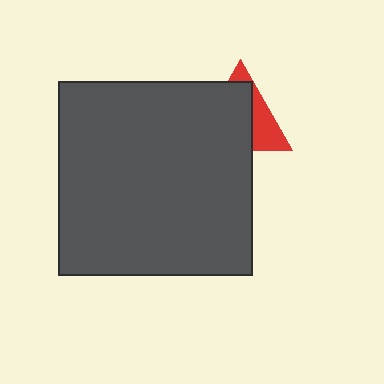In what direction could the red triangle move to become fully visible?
The red triangle could move toward the upper-right. That would shift it out from behind the dark gray square entirely.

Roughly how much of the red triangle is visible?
A small part of it is visible (roughly 35%).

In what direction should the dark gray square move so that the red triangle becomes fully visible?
The dark gray square should move toward the lower-left. That is the shortest direction to clear the overlap and leave the red triangle fully visible.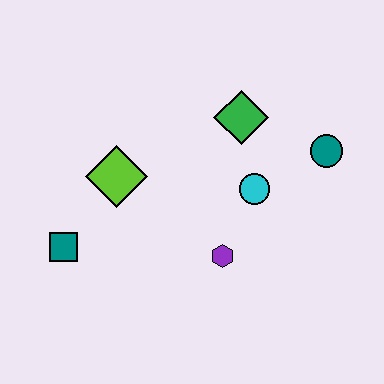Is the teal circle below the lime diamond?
No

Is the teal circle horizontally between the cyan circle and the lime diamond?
No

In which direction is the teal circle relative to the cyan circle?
The teal circle is to the right of the cyan circle.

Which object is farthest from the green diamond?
The teal square is farthest from the green diamond.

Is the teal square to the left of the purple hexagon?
Yes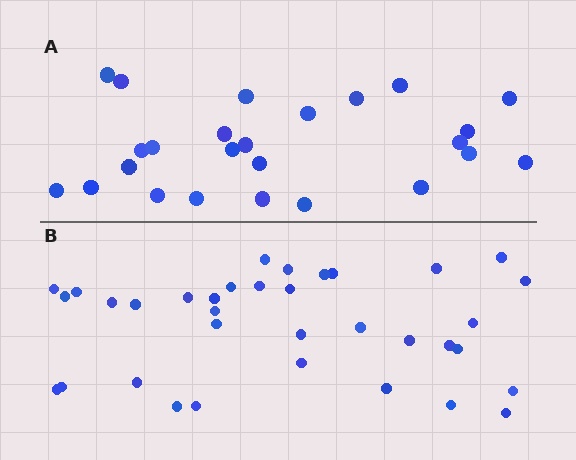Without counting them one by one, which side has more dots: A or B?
Region B (the bottom region) has more dots.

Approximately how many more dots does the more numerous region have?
Region B has roughly 10 or so more dots than region A.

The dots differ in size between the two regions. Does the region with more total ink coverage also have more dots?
No. Region A has more total ink coverage because its dots are larger, but region B actually contains more individual dots. Total area can be misleading — the number of items is what matters here.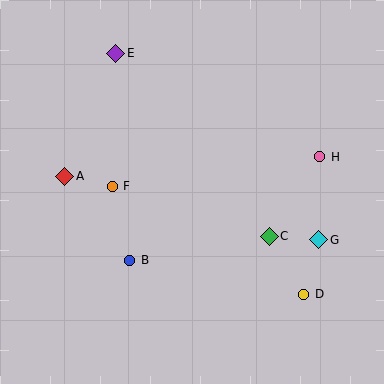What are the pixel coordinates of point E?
Point E is at (116, 53).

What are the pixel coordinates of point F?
Point F is at (112, 186).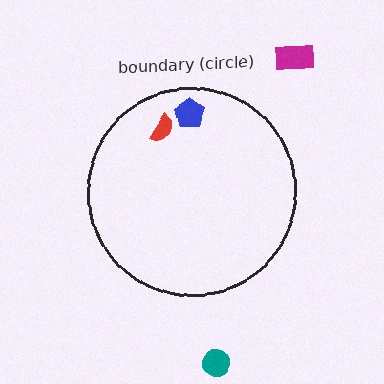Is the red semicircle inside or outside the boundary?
Inside.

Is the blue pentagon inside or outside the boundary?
Inside.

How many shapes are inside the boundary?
2 inside, 2 outside.